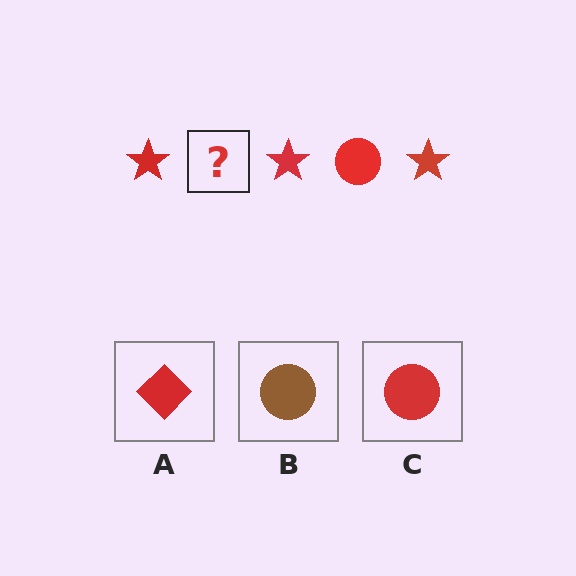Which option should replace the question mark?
Option C.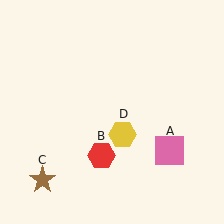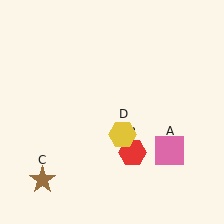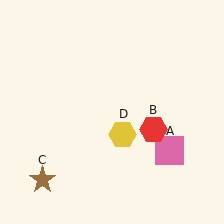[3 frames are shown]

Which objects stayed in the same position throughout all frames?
Pink square (object A) and brown star (object C) and yellow hexagon (object D) remained stationary.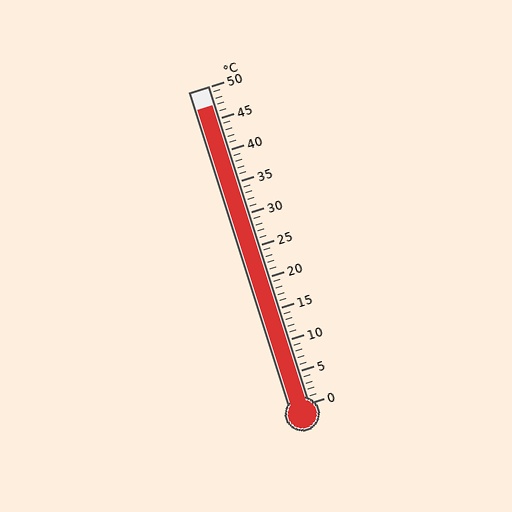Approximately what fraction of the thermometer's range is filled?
The thermometer is filled to approximately 95% of its range.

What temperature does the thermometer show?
The thermometer shows approximately 47°C.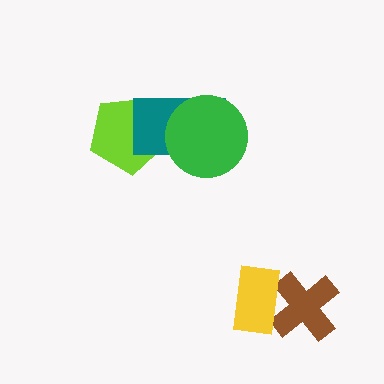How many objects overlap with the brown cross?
1 object overlaps with the brown cross.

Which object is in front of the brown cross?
The yellow rectangle is in front of the brown cross.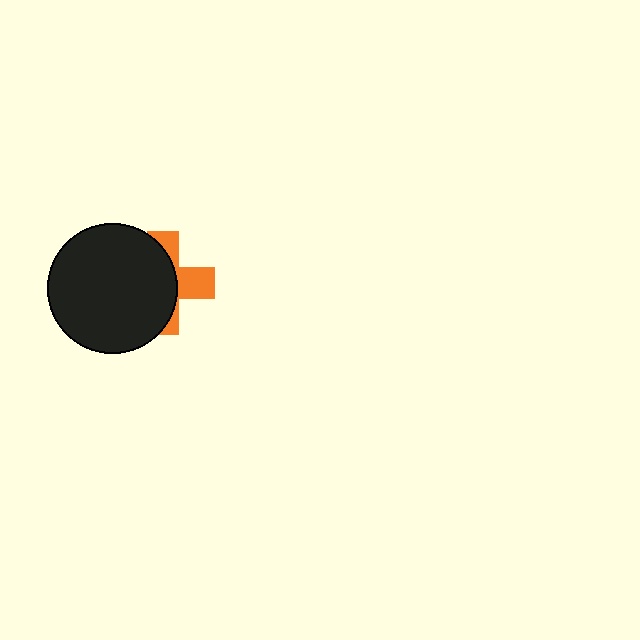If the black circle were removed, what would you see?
You would see the complete orange cross.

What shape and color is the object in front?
The object in front is a black circle.